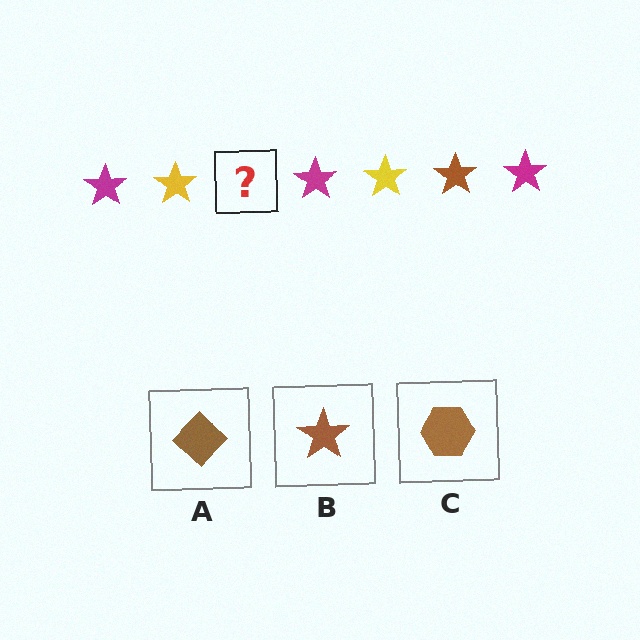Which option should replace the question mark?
Option B.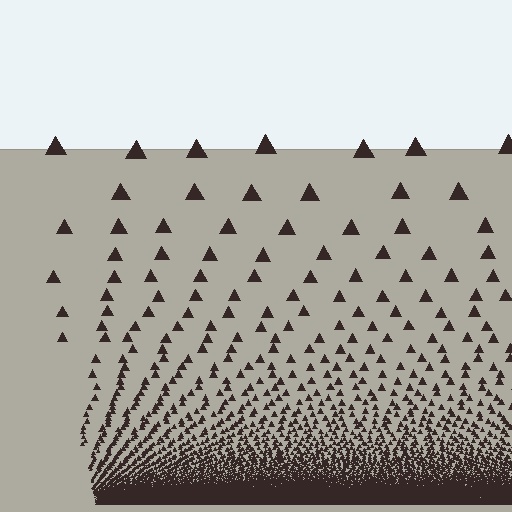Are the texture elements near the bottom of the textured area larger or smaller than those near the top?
Smaller. The gradient is inverted — elements near the bottom are smaller and denser.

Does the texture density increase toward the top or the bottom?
Density increases toward the bottom.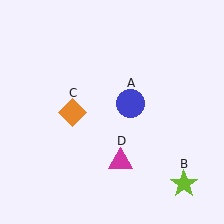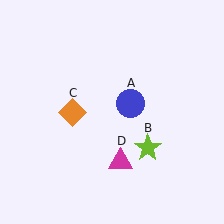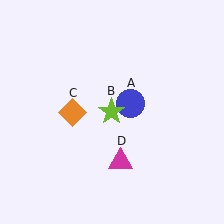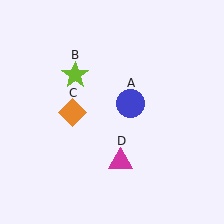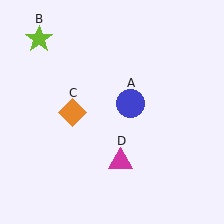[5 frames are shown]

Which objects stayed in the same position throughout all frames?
Blue circle (object A) and orange diamond (object C) and magenta triangle (object D) remained stationary.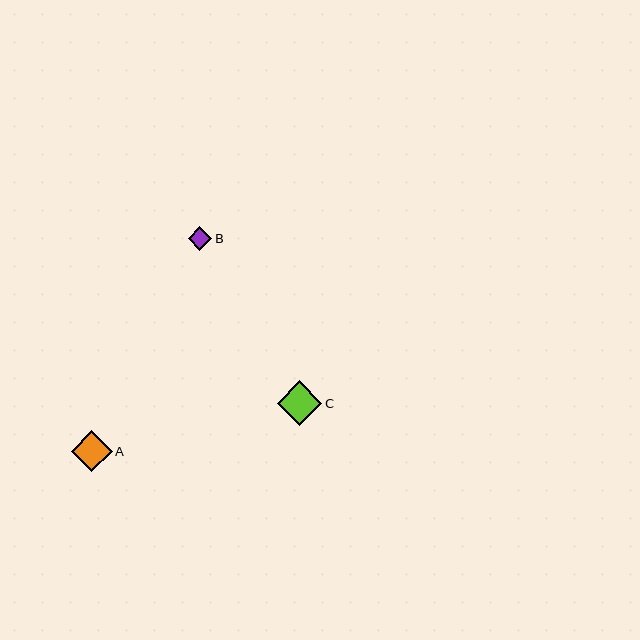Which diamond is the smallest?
Diamond B is the smallest with a size of approximately 24 pixels.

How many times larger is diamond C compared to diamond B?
Diamond C is approximately 1.9 times the size of diamond B.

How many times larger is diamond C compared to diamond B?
Diamond C is approximately 1.9 times the size of diamond B.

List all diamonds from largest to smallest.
From largest to smallest: C, A, B.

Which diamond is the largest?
Diamond C is the largest with a size of approximately 45 pixels.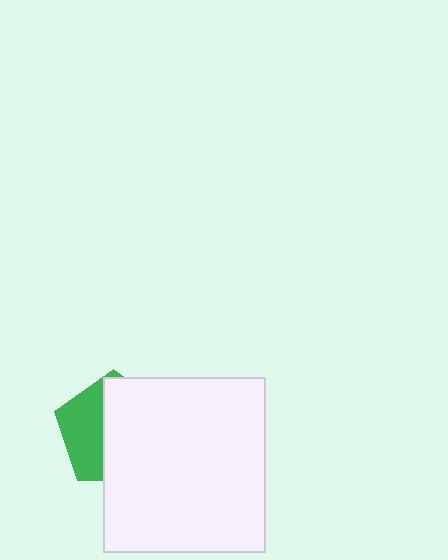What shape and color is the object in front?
The object in front is a white rectangle.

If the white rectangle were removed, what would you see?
You would see the complete green pentagon.